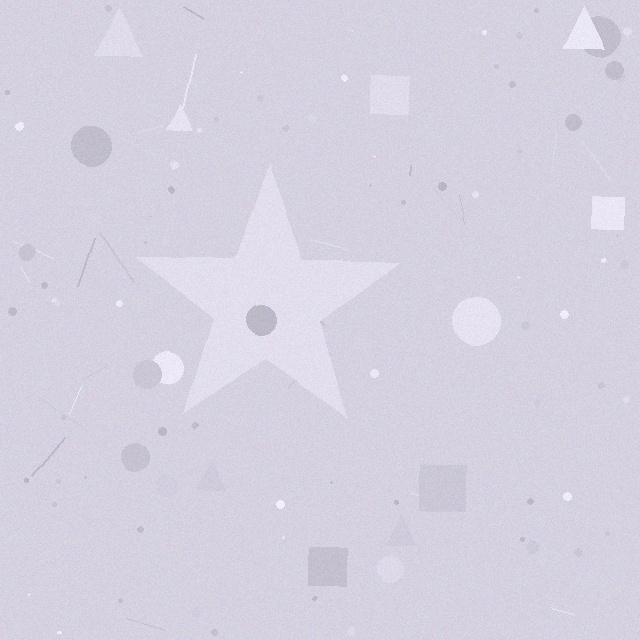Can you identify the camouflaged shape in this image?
The camouflaged shape is a star.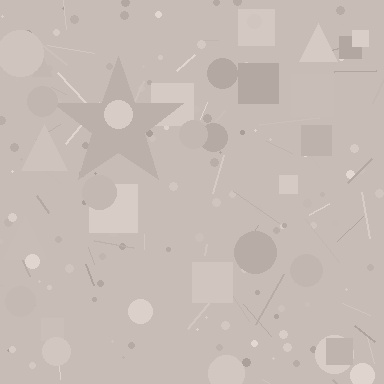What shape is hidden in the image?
A star is hidden in the image.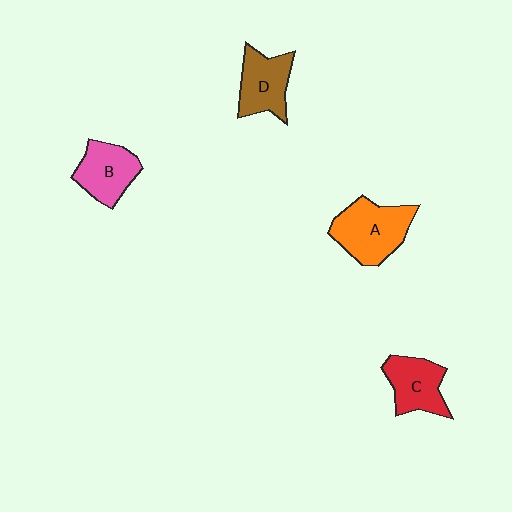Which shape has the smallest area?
Shape C (red).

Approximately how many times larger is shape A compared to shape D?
Approximately 1.3 times.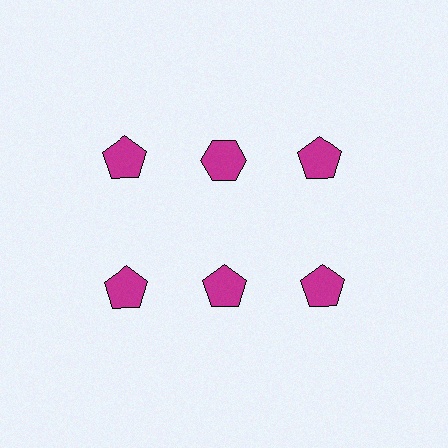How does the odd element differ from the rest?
It has a different shape: hexagon instead of pentagon.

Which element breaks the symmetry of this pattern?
The magenta hexagon in the top row, second from left column breaks the symmetry. All other shapes are magenta pentagons.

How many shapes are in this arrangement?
There are 6 shapes arranged in a grid pattern.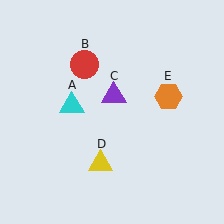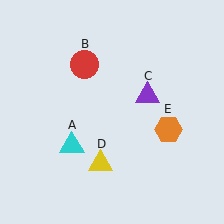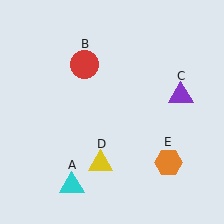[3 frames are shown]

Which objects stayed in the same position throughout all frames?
Red circle (object B) and yellow triangle (object D) remained stationary.